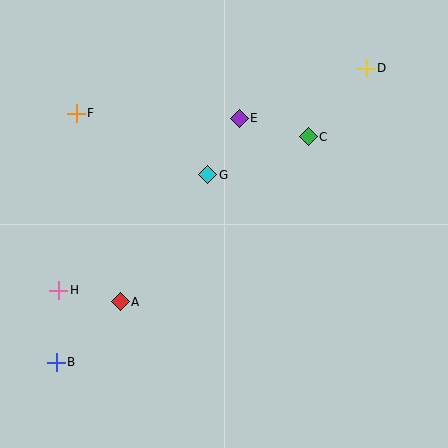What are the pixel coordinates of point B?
Point B is at (56, 362).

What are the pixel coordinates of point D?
Point D is at (366, 68).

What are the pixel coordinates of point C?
Point C is at (308, 137).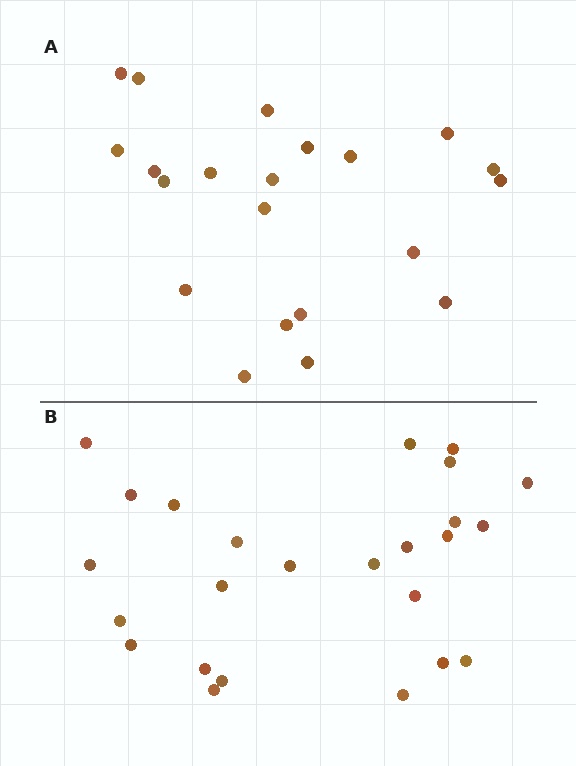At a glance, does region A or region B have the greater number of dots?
Region B (the bottom region) has more dots.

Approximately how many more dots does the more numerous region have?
Region B has about 4 more dots than region A.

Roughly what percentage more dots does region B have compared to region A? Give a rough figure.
About 20% more.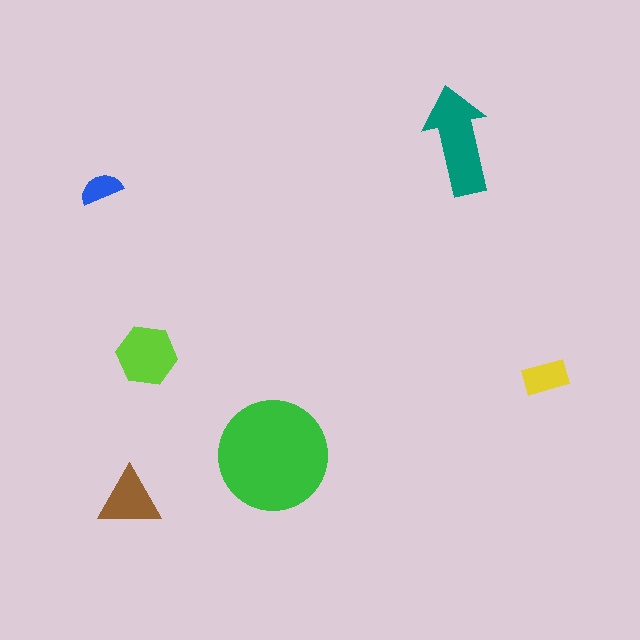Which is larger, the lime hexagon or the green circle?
The green circle.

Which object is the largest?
The green circle.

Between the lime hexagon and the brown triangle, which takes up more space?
The lime hexagon.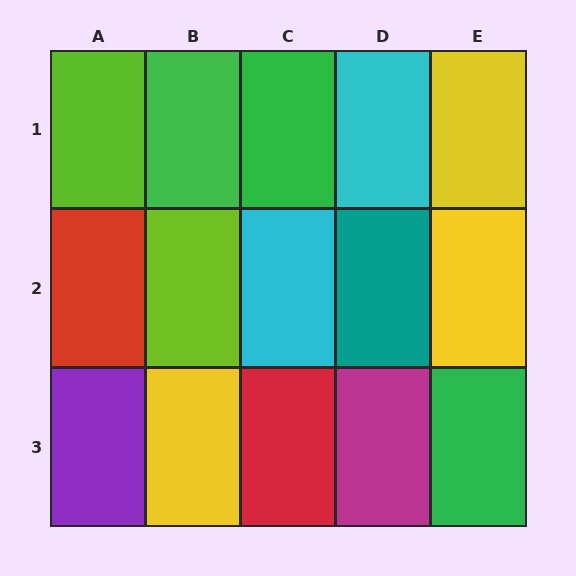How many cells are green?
3 cells are green.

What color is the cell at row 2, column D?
Teal.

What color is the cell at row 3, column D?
Magenta.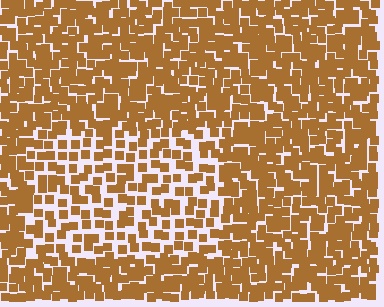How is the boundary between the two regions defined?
The boundary is defined by a change in element density (approximately 1.8x ratio). All elements are the same color, size, and shape.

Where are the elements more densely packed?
The elements are more densely packed outside the rectangle boundary.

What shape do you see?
I see a rectangle.